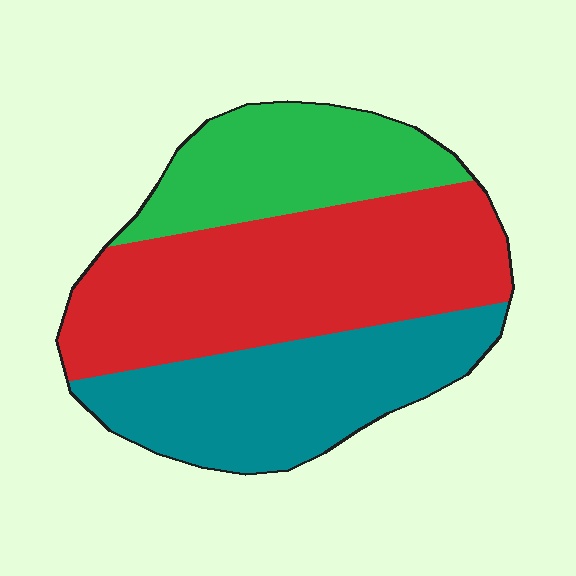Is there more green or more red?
Red.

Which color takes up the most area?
Red, at roughly 45%.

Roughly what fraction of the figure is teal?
Teal takes up about one third (1/3) of the figure.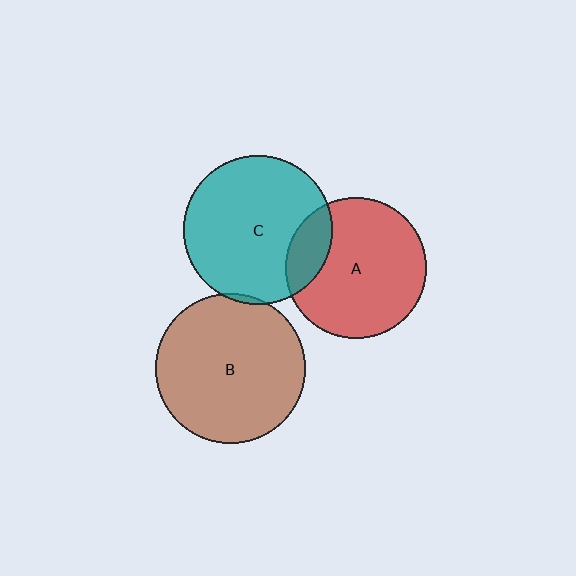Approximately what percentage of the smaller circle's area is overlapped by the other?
Approximately 5%.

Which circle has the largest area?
Circle B (brown).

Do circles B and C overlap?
Yes.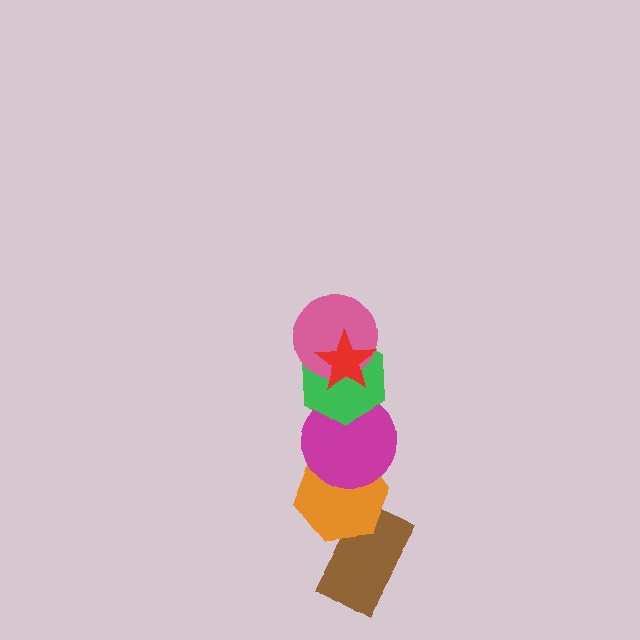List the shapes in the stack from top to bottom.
From top to bottom: the red star, the pink circle, the green hexagon, the magenta circle, the orange hexagon, the brown rectangle.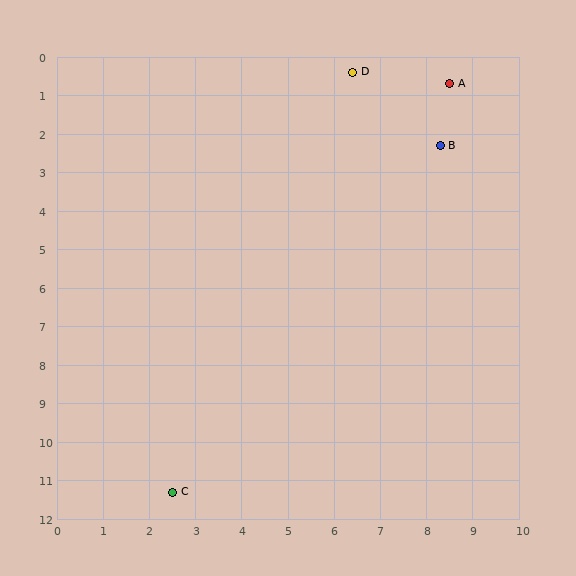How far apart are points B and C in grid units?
Points B and C are about 10.7 grid units apart.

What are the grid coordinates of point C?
Point C is at approximately (2.5, 11.3).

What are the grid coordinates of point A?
Point A is at approximately (8.5, 0.7).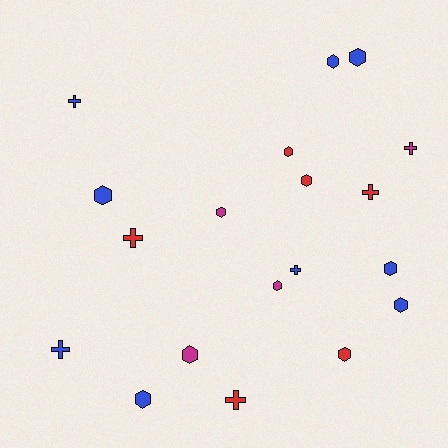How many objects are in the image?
There are 19 objects.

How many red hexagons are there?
There are 3 red hexagons.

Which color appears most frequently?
Blue, with 9 objects.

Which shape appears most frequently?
Hexagon, with 12 objects.